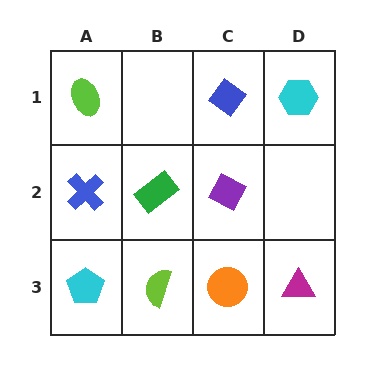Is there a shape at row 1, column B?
No, that cell is empty.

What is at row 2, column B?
A green rectangle.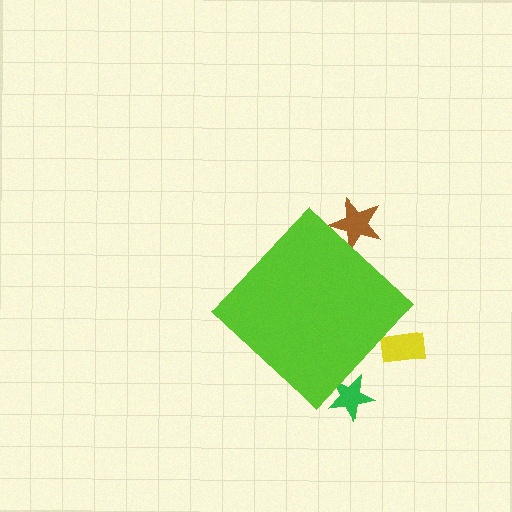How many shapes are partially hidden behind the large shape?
3 shapes are partially hidden.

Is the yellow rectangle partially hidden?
Yes, the yellow rectangle is partially hidden behind the lime diamond.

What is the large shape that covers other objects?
A lime diamond.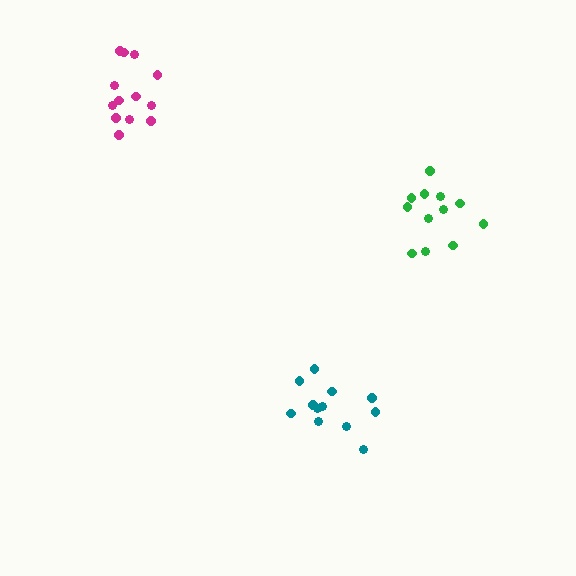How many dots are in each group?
Group 1: 12 dots, Group 2: 12 dots, Group 3: 13 dots (37 total).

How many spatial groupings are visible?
There are 3 spatial groupings.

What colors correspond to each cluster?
The clusters are colored: teal, green, magenta.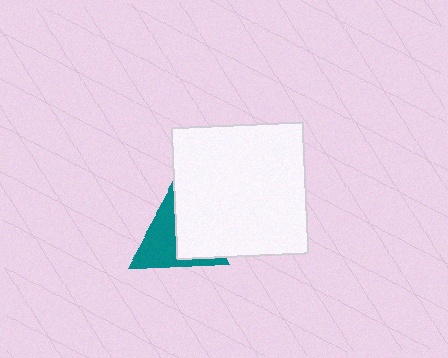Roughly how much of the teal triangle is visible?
About half of it is visible (roughly 56%).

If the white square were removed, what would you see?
You would see the complete teal triangle.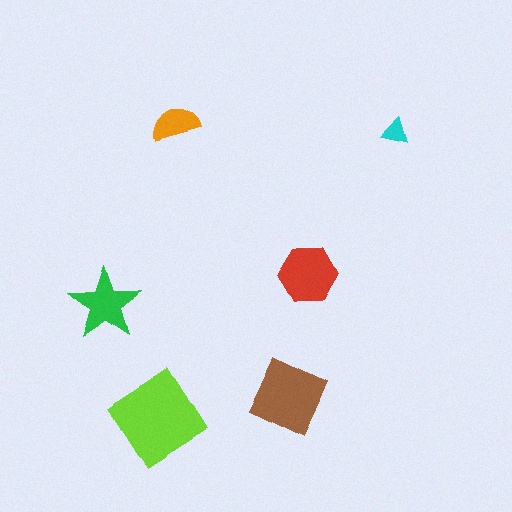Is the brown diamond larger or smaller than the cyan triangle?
Larger.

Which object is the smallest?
The cyan triangle.